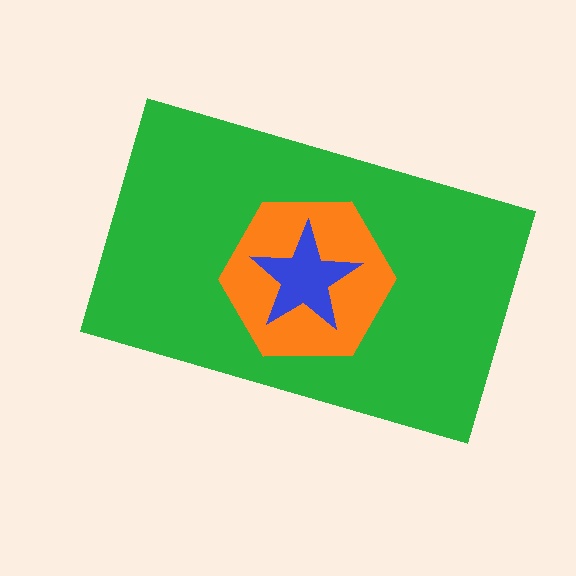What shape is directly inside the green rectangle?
The orange hexagon.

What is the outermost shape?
The green rectangle.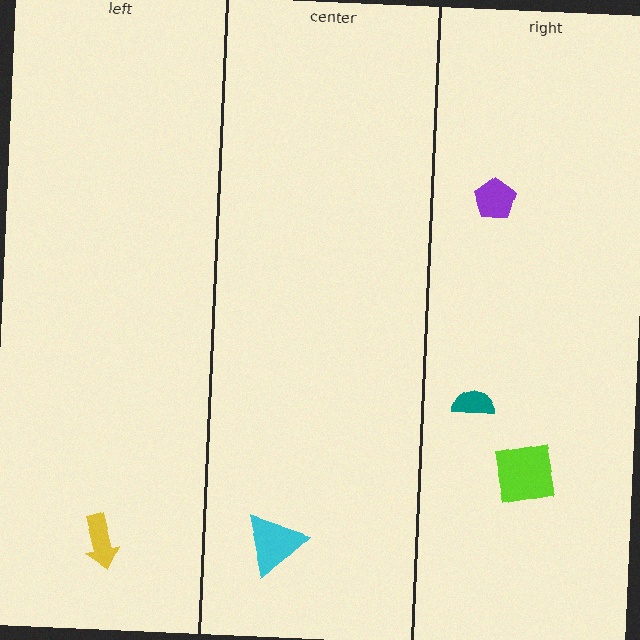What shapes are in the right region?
The lime square, the teal semicircle, the purple pentagon.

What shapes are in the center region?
The cyan triangle.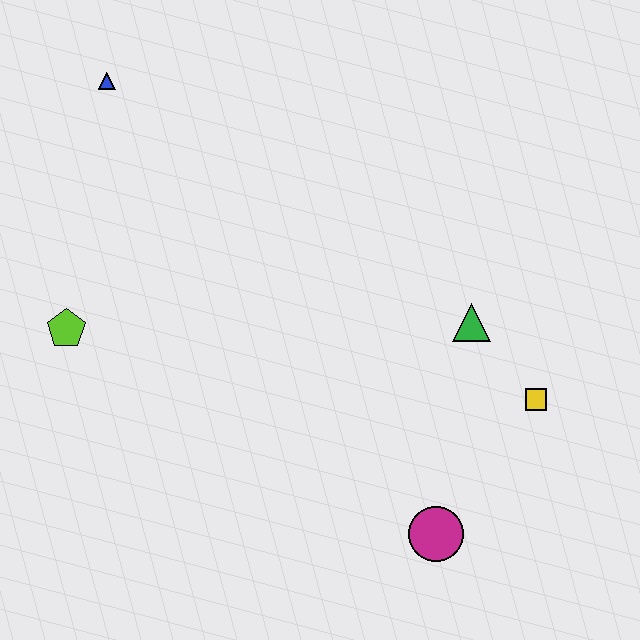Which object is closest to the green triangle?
The yellow square is closest to the green triangle.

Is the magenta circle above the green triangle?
No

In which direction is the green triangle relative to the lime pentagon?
The green triangle is to the right of the lime pentagon.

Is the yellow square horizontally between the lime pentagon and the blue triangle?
No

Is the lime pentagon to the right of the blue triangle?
No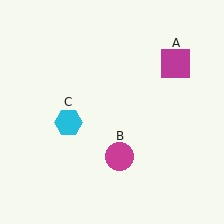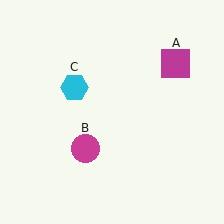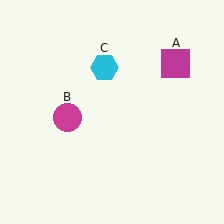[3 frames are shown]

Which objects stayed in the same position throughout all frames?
Magenta square (object A) remained stationary.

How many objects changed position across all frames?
2 objects changed position: magenta circle (object B), cyan hexagon (object C).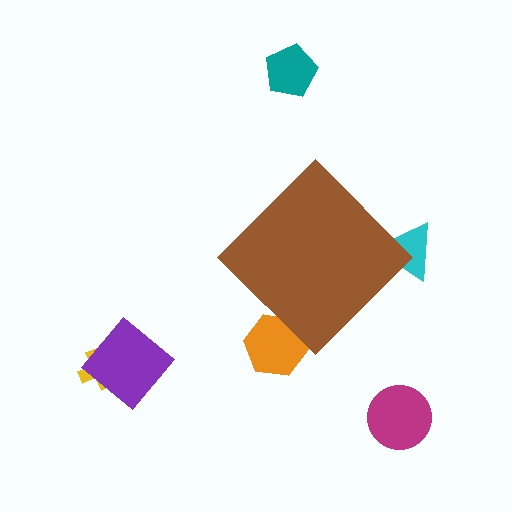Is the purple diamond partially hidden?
No, the purple diamond is fully visible.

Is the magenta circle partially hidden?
No, the magenta circle is fully visible.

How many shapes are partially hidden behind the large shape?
2 shapes are partially hidden.